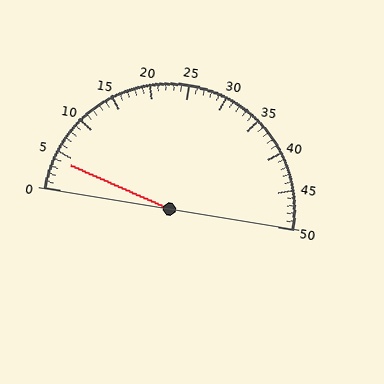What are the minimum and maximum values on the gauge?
The gauge ranges from 0 to 50.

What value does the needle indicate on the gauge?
The needle indicates approximately 4.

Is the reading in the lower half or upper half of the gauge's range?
The reading is in the lower half of the range (0 to 50).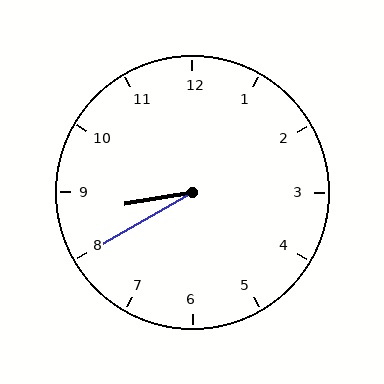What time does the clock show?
8:40.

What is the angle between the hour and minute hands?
Approximately 20 degrees.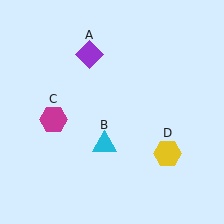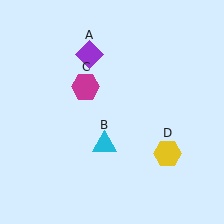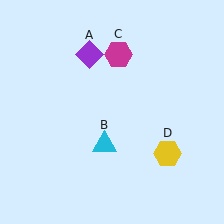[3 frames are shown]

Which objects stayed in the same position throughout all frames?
Purple diamond (object A) and cyan triangle (object B) and yellow hexagon (object D) remained stationary.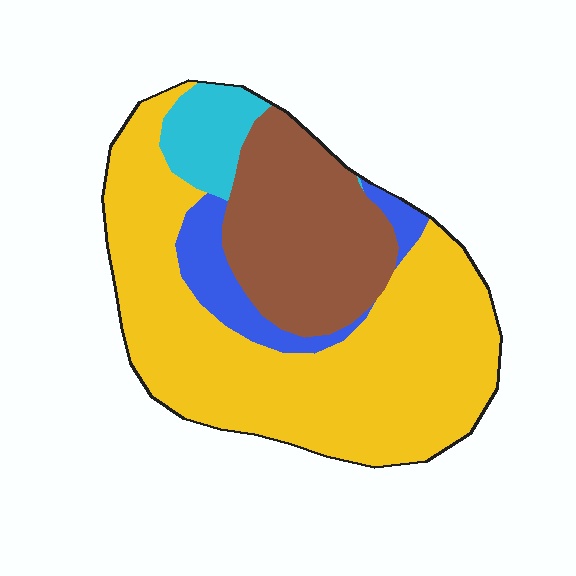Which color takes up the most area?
Yellow, at roughly 60%.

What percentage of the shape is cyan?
Cyan covers 8% of the shape.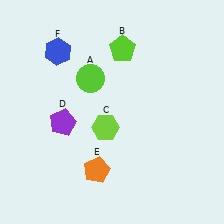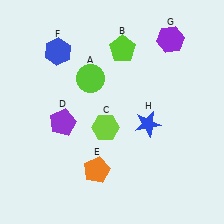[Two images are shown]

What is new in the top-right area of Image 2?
A purple hexagon (G) was added in the top-right area of Image 2.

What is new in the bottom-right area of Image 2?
A blue star (H) was added in the bottom-right area of Image 2.